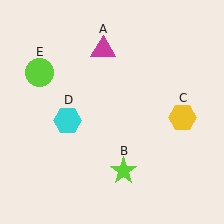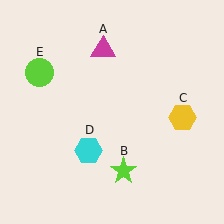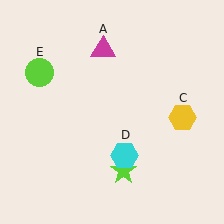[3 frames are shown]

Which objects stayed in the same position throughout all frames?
Magenta triangle (object A) and lime star (object B) and yellow hexagon (object C) and lime circle (object E) remained stationary.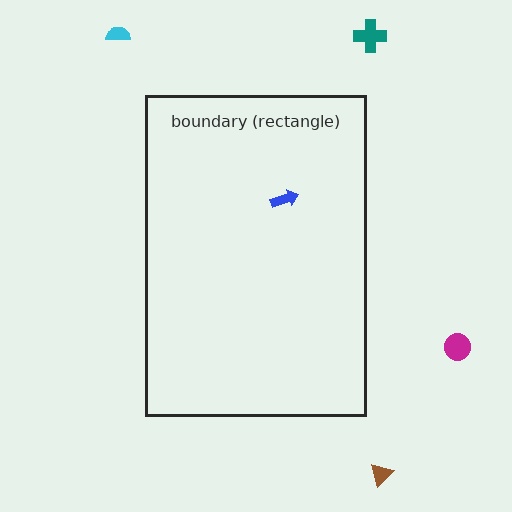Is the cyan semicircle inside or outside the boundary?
Outside.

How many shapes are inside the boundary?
1 inside, 4 outside.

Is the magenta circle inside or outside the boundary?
Outside.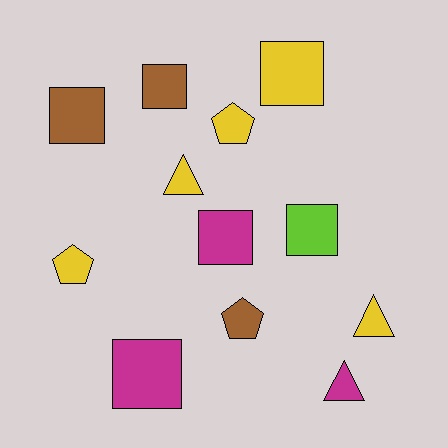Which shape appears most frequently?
Square, with 6 objects.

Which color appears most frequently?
Yellow, with 5 objects.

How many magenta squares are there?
There are 2 magenta squares.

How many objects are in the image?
There are 12 objects.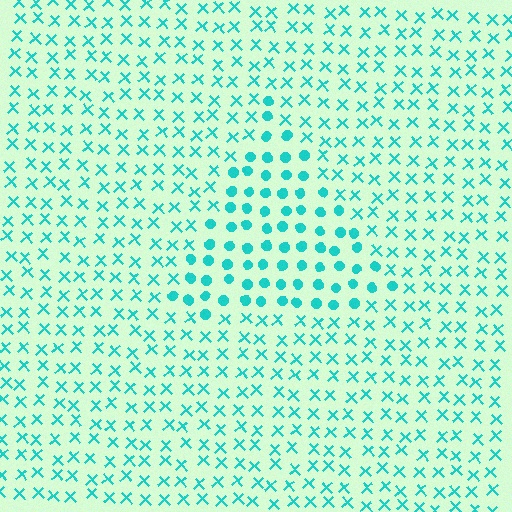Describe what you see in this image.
The image is filled with small cyan elements arranged in a uniform grid. A triangle-shaped region contains circles, while the surrounding area contains X marks. The boundary is defined purely by the change in element shape.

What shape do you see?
I see a triangle.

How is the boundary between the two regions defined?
The boundary is defined by a change in element shape: circles inside vs. X marks outside. All elements share the same color and spacing.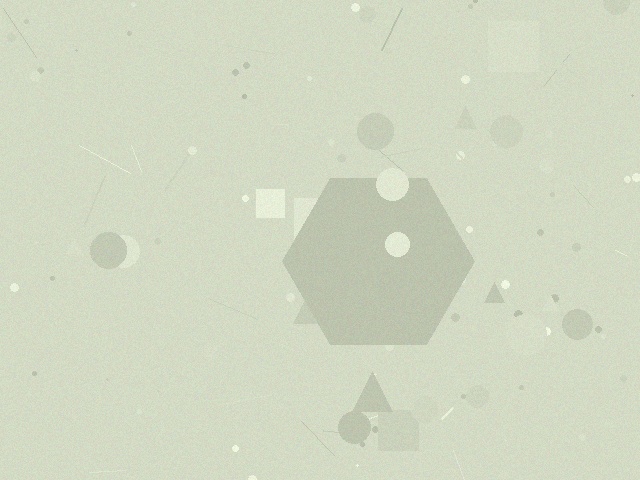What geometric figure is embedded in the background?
A hexagon is embedded in the background.